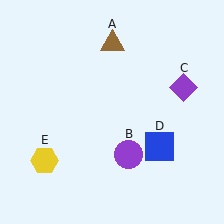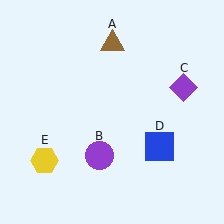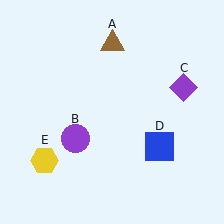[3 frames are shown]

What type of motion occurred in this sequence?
The purple circle (object B) rotated clockwise around the center of the scene.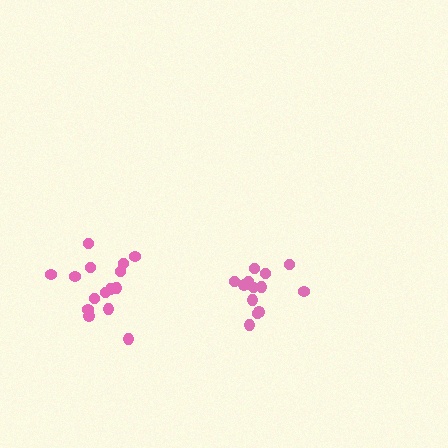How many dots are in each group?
Group 1: 13 dots, Group 2: 15 dots (28 total).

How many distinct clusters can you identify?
There are 2 distinct clusters.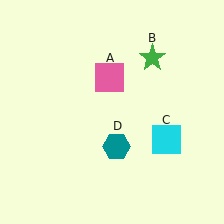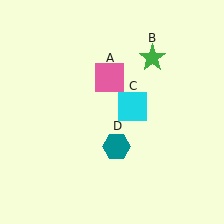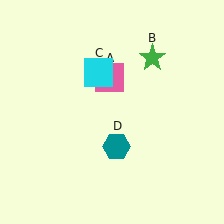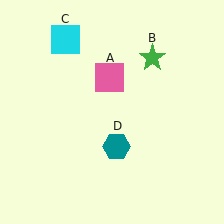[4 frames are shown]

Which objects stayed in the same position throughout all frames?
Pink square (object A) and green star (object B) and teal hexagon (object D) remained stationary.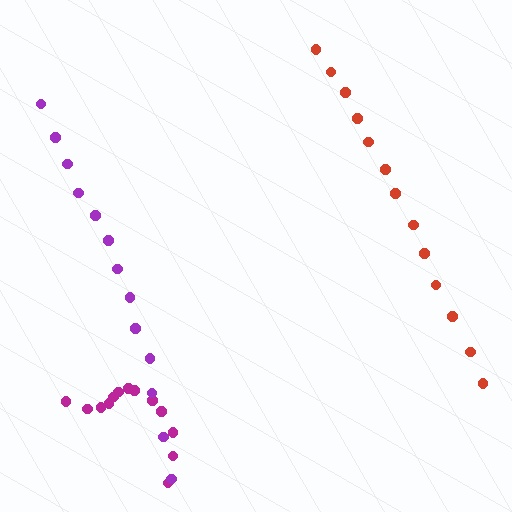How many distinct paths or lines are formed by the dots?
There are 3 distinct paths.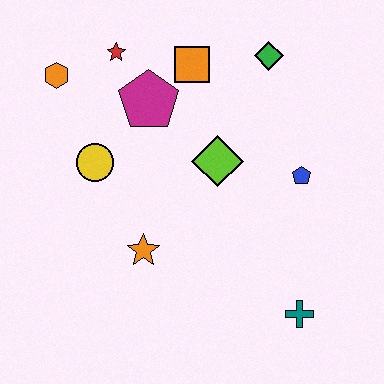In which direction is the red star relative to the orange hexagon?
The red star is to the right of the orange hexagon.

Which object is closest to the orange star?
The yellow circle is closest to the orange star.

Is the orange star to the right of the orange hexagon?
Yes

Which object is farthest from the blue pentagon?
The orange hexagon is farthest from the blue pentagon.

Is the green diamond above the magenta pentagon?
Yes